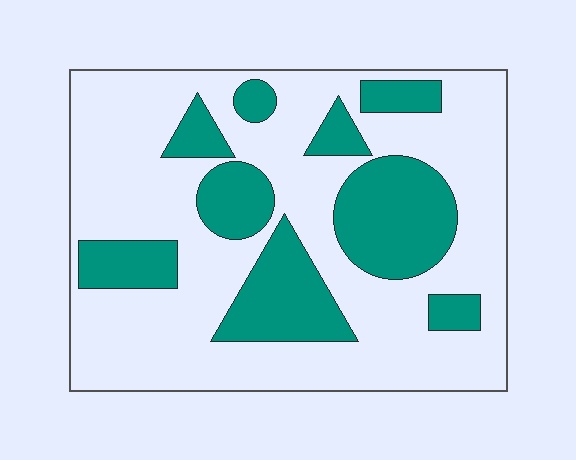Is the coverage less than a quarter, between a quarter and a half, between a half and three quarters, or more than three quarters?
Between a quarter and a half.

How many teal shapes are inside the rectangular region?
9.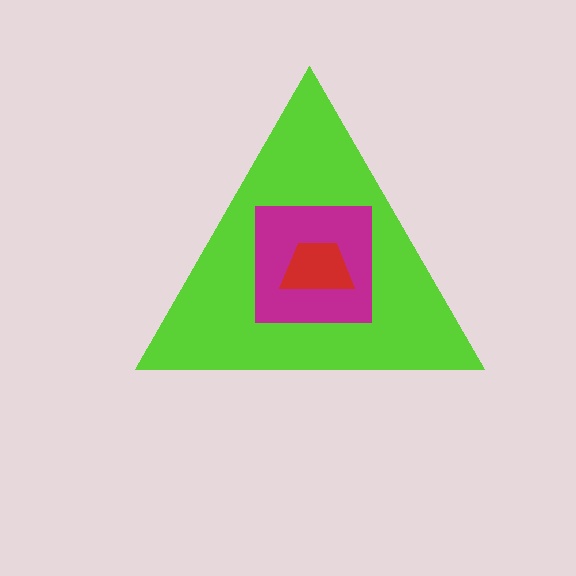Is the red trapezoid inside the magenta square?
Yes.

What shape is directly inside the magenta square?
The red trapezoid.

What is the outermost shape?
The lime triangle.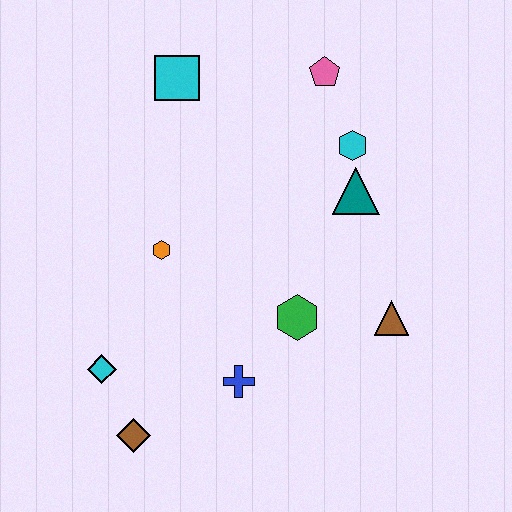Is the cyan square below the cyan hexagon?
No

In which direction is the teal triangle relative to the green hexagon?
The teal triangle is above the green hexagon.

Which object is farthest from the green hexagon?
The cyan square is farthest from the green hexagon.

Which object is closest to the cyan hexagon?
The teal triangle is closest to the cyan hexagon.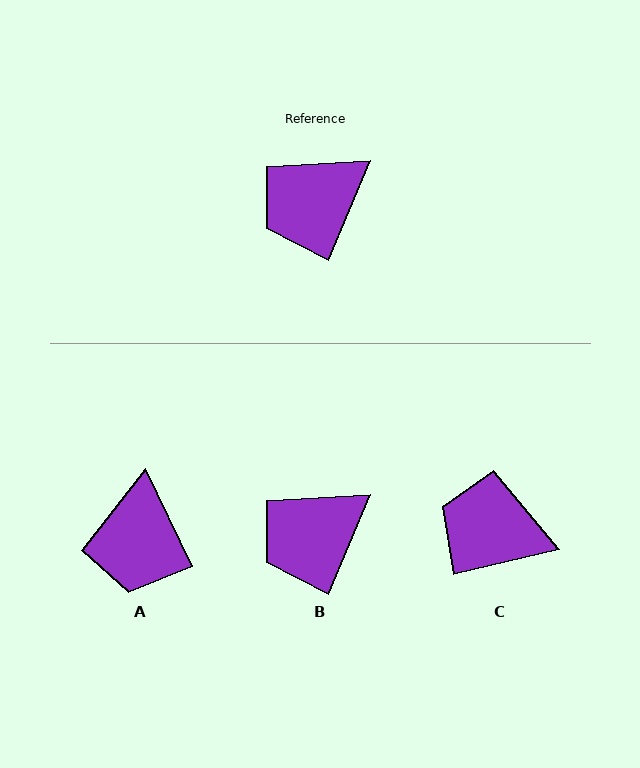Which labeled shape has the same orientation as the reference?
B.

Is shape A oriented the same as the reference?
No, it is off by about 48 degrees.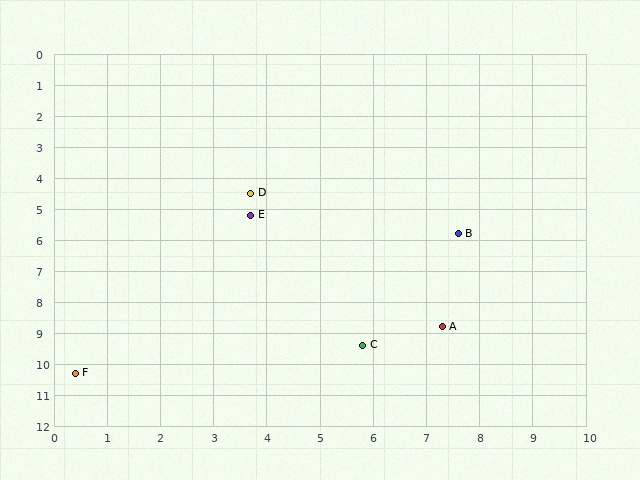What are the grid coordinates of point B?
Point B is at approximately (7.6, 5.8).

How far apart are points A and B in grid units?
Points A and B are about 3.0 grid units apart.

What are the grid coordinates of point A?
Point A is at approximately (7.3, 8.8).